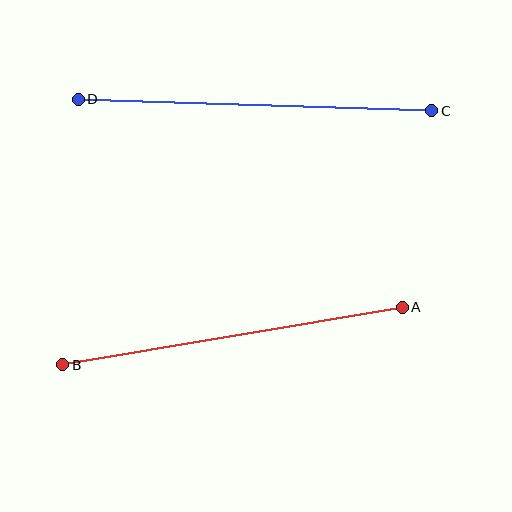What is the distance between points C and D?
The distance is approximately 354 pixels.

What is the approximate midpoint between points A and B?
The midpoint is at approximately (233, 336) pixels.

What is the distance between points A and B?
The distance is approximately 344 pixels.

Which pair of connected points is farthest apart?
Points C and D are farthest apart.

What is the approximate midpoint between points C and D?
The midpoint is at approximately (255, 105) pixels.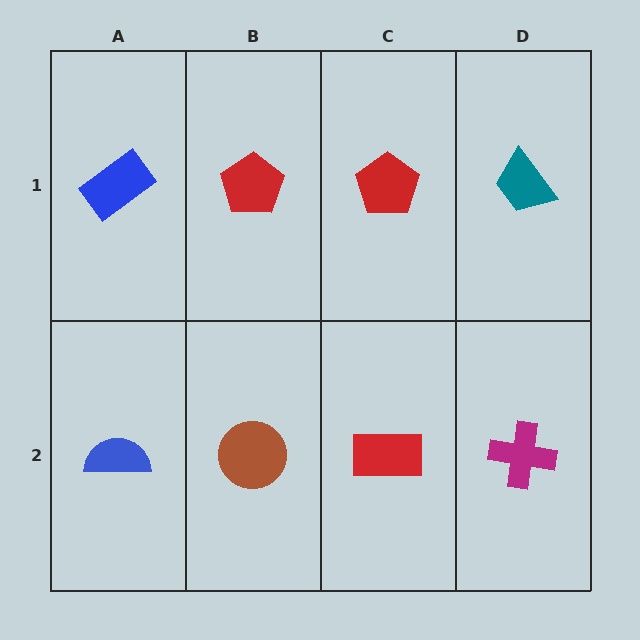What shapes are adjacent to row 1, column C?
A red rectangle (row 2, column C), a red pentagon (row 1, column B), a teal trapezoid (row 1, column D).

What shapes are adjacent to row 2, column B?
A red pentagon (row 1, column B), a blue semicircle (row 2, column A), a red rectangle (row 2, column C).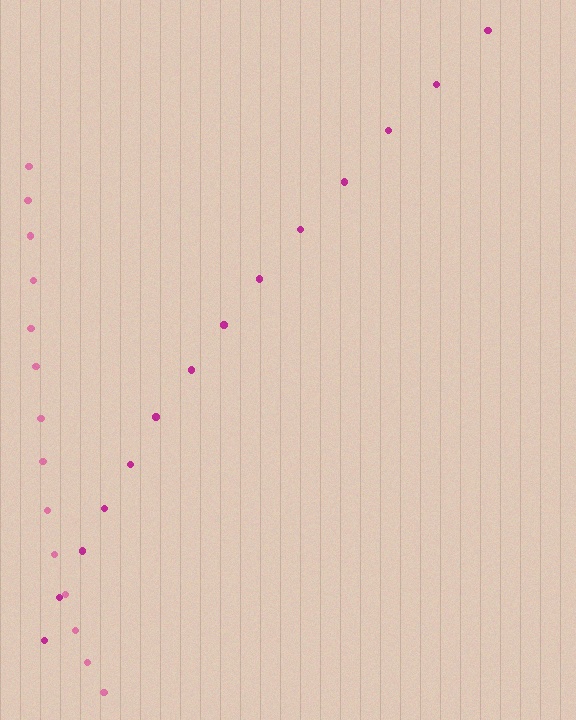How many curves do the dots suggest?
There are 2 distinct paths.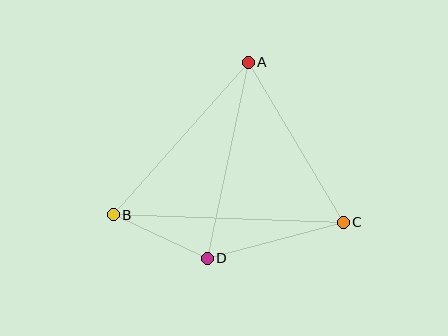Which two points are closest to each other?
Points B and D are closest to each other.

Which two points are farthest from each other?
Points B and C are farthest from each other.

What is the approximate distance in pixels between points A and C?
The distance between A and C is approximately 186 pixels.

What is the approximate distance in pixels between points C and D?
The distance between C and D is approximately 141 pixels.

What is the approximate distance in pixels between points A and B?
The distance between A and B is approximately 203 pixels.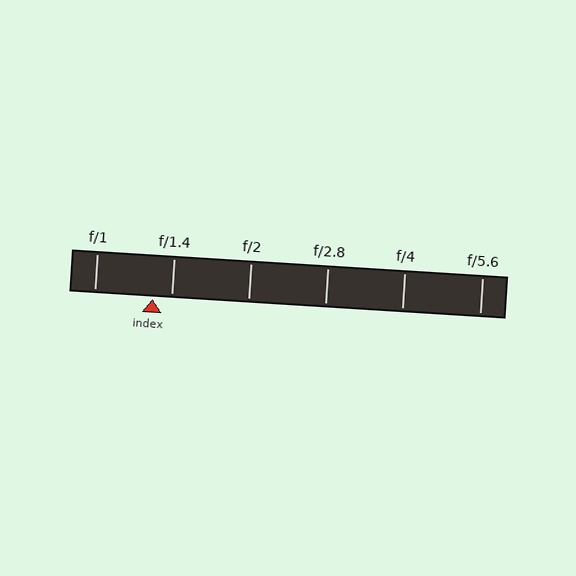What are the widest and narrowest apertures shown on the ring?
The widest aperture shown is f/1 and the narrowest is f/5.6.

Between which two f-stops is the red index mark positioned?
The index mark is between f/1 and f/1.4.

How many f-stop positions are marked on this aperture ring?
There are 6 f-stop positions marked.